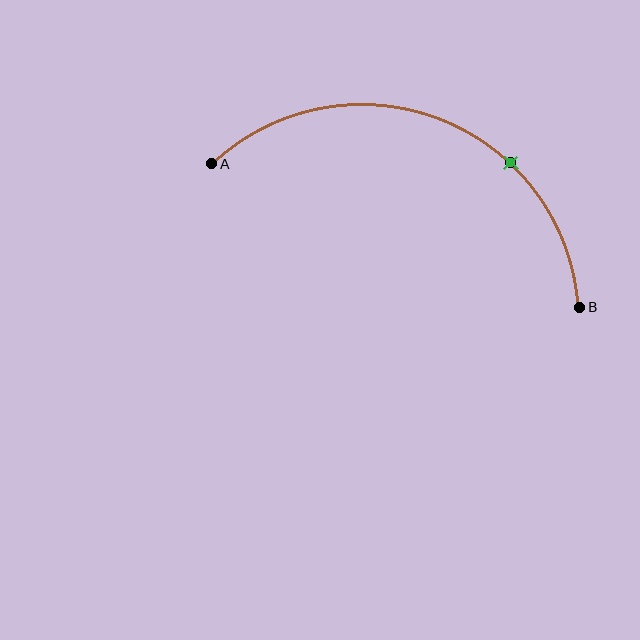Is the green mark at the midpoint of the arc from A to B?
No. The green mark lies on the arc but is closer to endpoint B. The arc midpoint would be at the point on the curve equidistant along the arc from both A and B.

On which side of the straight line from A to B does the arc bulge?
The arc bulges above the straight line connecting A and B.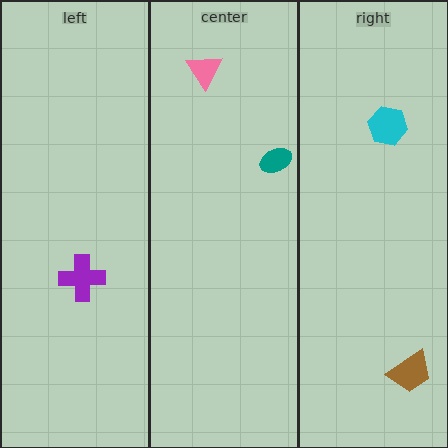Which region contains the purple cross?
The left region.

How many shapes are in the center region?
2.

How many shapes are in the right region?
2.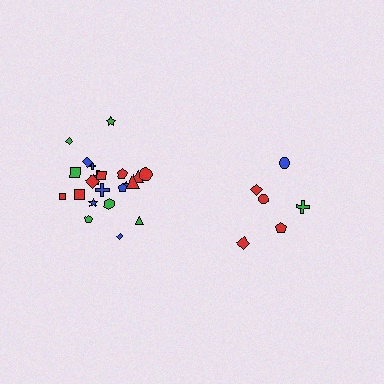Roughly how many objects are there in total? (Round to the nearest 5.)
Roughly 30 objects in total.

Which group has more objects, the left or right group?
The left group.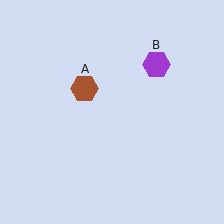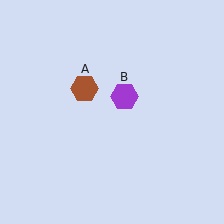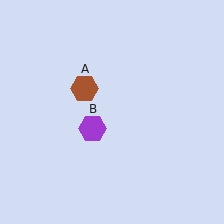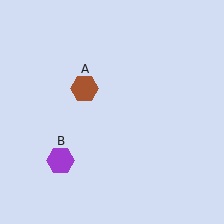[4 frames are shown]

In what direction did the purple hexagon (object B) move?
The purple hexagon (object B) moved down and to the left.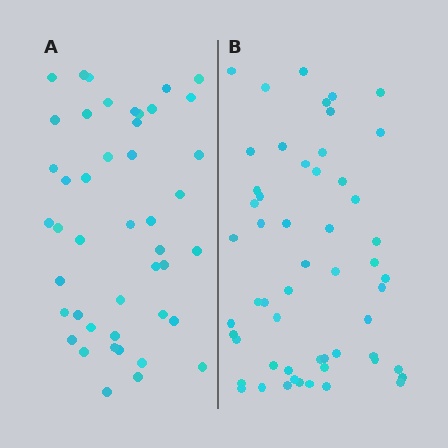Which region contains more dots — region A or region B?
Region B (the right region) has more dots.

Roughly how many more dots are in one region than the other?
Region B has roughly 10 or so more dots than region A.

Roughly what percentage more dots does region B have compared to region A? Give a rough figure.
About 20% more.